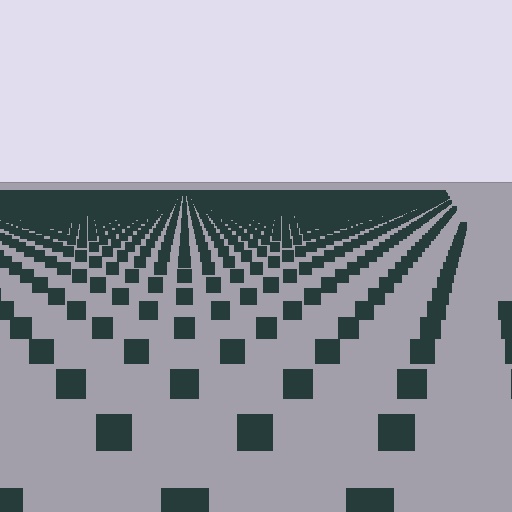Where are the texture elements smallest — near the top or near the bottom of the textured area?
Near the top.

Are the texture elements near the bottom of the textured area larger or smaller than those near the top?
Larger. Near the bottom, elements are closer to the viewer and appear at a bigger on-screen size.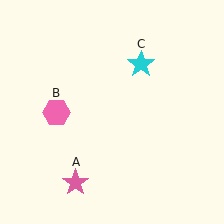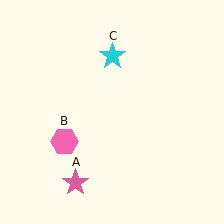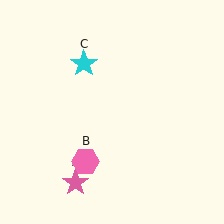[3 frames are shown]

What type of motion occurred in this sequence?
The pink hexagon (object B), cyan star (object C) rotated counterclockwise around the center of the scene.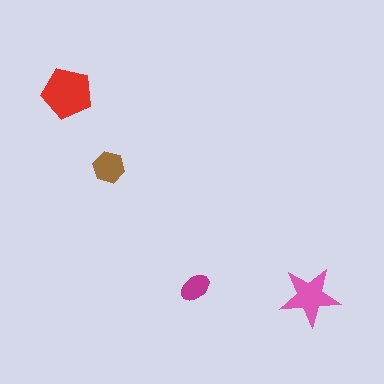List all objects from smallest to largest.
The magenta ellipse, the brown hexagon, the pink star, the red pentagon.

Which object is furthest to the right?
The pink star is rightmost.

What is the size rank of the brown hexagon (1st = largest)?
3rd.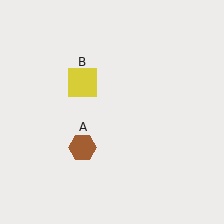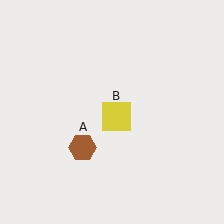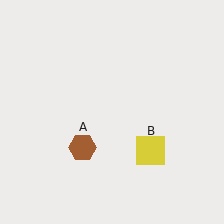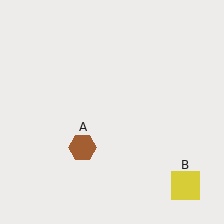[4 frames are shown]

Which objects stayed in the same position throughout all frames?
Brown hexagon (object A) remained stationary.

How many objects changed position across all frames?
1 object changed position: yellow square (object B).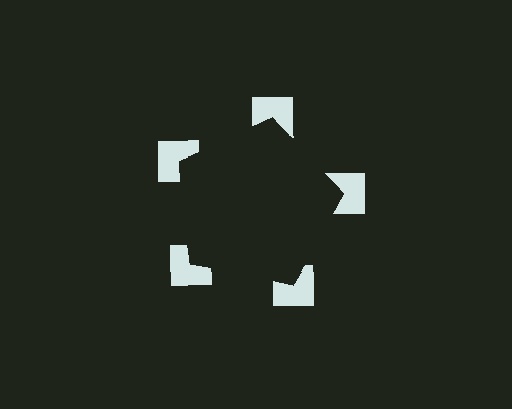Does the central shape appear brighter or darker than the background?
It typically appears slightly darker than the background, even though no actual brightness change is drawn.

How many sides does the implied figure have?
5 sides.